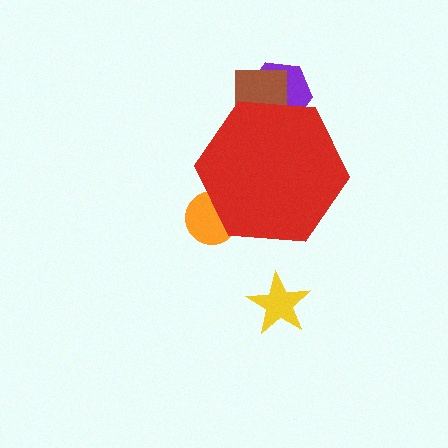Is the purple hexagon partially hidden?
Yes, the purple hexagon is partially hidden behind the red hexagon.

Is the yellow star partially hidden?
No, the yellow star is fully visible.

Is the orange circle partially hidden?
Yes, the orange circle is partially hidden behind the red hexagon.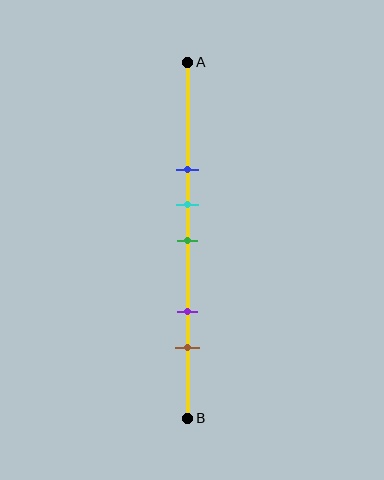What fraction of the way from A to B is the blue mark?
The blue mark is approximately 30% (0.3) of the way from A to B.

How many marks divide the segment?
There are 5 marks dividing the segment.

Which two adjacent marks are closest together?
The cyan and green marks are the closest adjacent pair.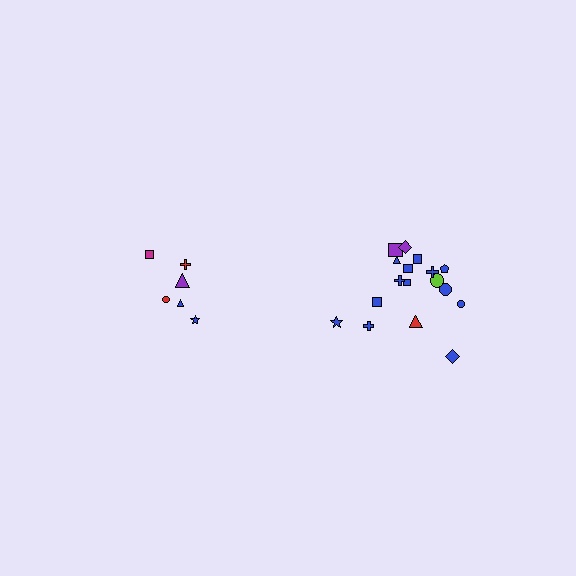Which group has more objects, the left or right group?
The right group.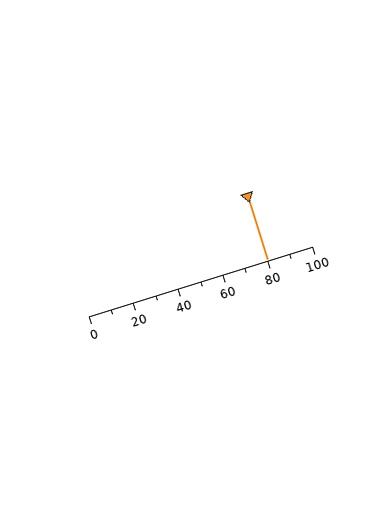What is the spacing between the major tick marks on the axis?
The major ticks are spaced 20 apart.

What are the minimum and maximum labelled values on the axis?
The axis runs from 0 to 100.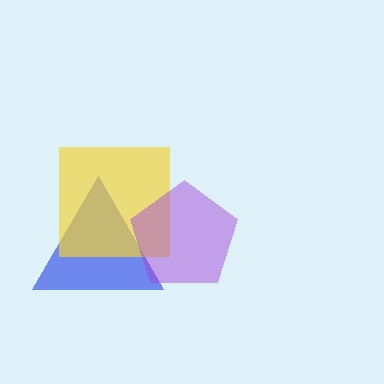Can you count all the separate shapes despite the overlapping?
Yes, there are 3 separate shapes.